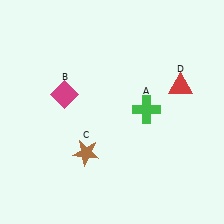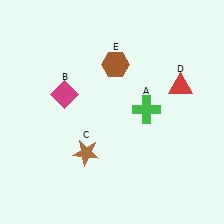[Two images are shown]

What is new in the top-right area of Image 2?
A brown hexagon (E) was added in the top-right area of Image 2.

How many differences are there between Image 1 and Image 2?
There is 1 difference between the two images.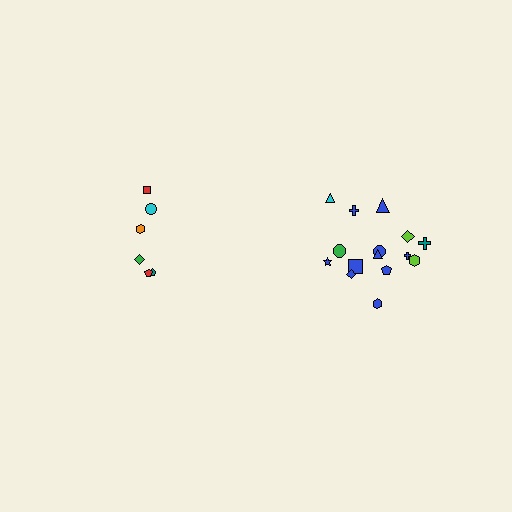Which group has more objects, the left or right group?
The right group.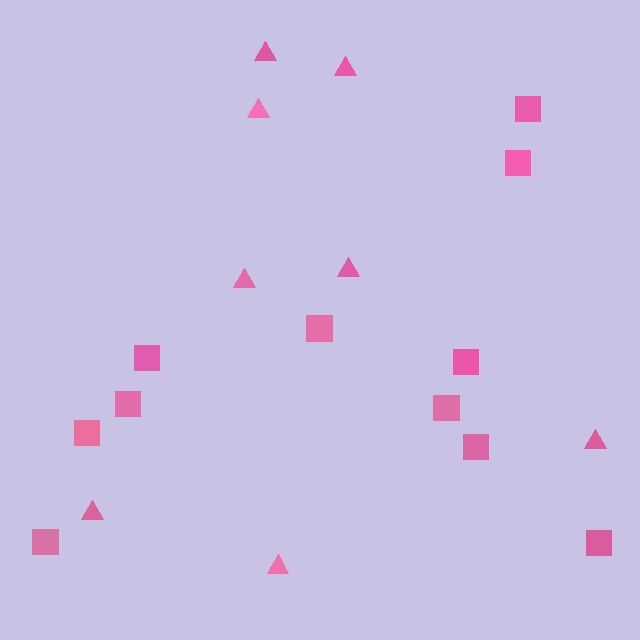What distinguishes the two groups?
There are 2 groups: one group of triangles (8) and one group of squares (11).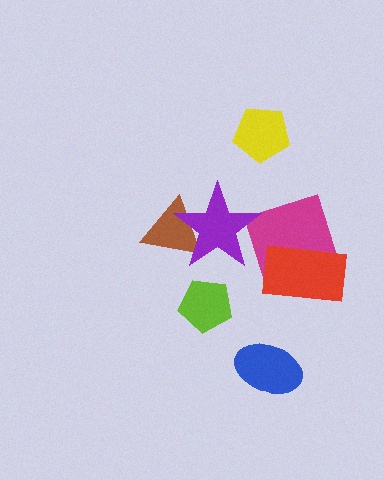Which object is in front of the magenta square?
The red rectangle is in front of the magenta square.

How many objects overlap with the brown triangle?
1 object overlaps with the brown triangle.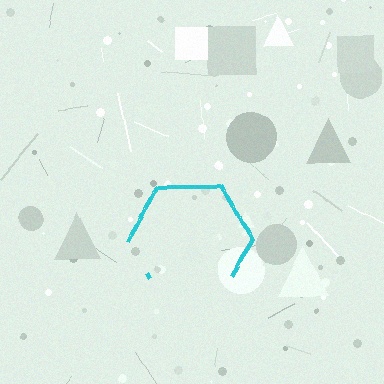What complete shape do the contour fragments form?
The contour fragments form a hexagon.